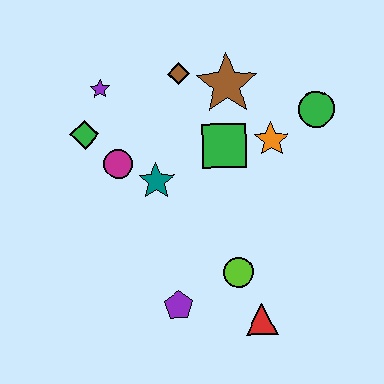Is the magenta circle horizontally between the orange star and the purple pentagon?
No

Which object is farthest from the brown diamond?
The red triangle is farthest from the brown diamond.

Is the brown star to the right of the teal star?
Yes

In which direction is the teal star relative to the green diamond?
The teal star is to the right of the green diamond.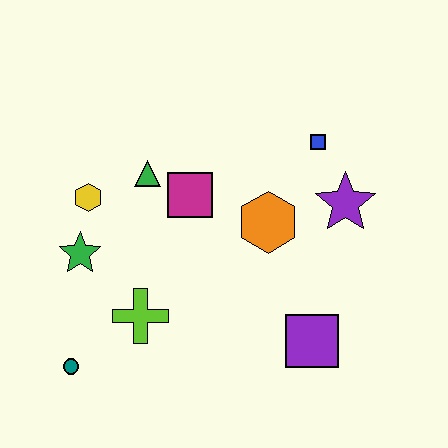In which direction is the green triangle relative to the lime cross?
The green triangle is above the lime cross.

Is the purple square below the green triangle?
Yes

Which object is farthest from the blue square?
The teal circle is farthest from the blue square.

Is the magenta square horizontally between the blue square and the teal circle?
Yes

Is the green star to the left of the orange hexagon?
Yes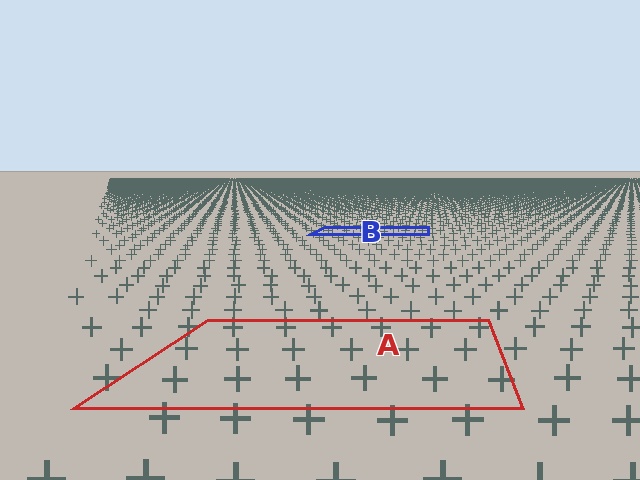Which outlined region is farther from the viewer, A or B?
Region B is farther from the viewer — the texture elements inside it appear smaller and more densely packed.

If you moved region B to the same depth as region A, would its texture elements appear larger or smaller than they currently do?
They would appear larger. At a closer depth, the same texture elements are projected at a bigger on-screen size.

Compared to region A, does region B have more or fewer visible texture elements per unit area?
Region B has more texture elements per unit area — they are packed more densely because it is farther away.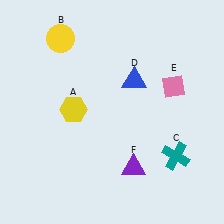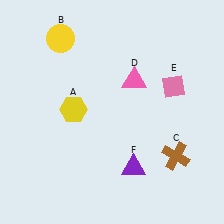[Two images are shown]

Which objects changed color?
C changed from teal to brown. D changed from blue to pink.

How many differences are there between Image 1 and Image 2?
There are 2 differences between the two images.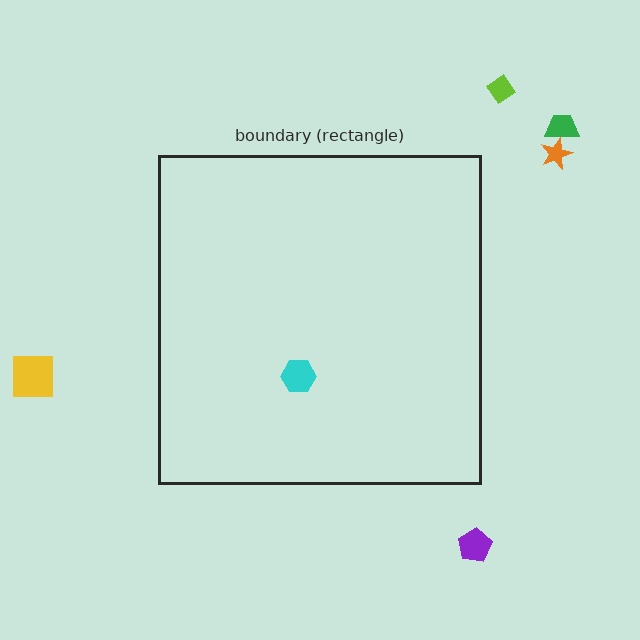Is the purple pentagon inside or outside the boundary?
Outside.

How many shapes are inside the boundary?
1 inside, 5 outside.